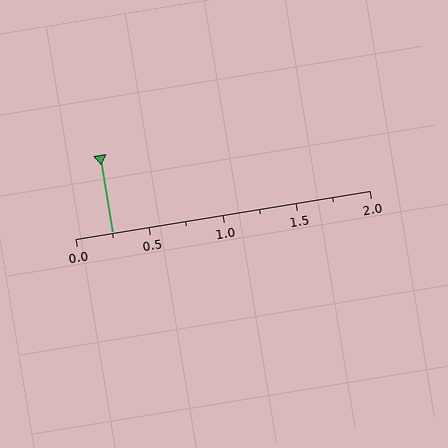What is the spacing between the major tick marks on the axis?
The major ticks are spaced 0.5 apart.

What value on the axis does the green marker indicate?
The marker indicates approximately 0.25.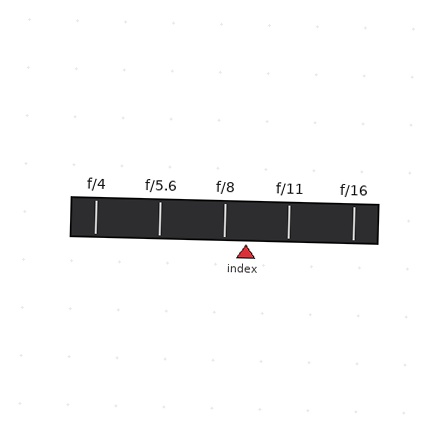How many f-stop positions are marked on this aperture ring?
There are 5 f-stop positions marked.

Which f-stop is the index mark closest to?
The index mark is closest to f/8.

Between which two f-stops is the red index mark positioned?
The index mark is between f/8 and f/11.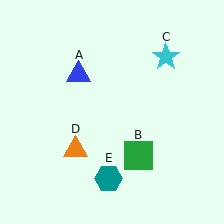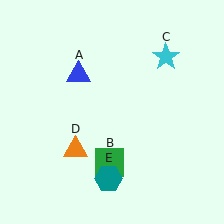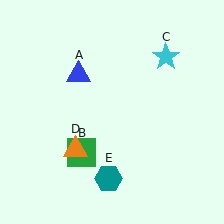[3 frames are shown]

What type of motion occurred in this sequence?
The green square (object B) rotated clockwise around the center of the scene.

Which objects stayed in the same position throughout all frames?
Blue triangle (object A) and cyan star (object C) and orange triangle (object D) and teal hexagon (object E) remained stationary.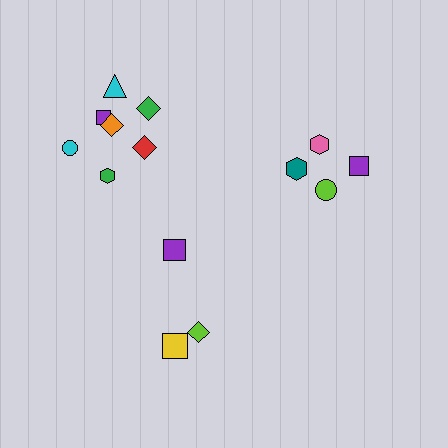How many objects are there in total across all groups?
There are 14 objects.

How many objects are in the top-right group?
There are 4 objects.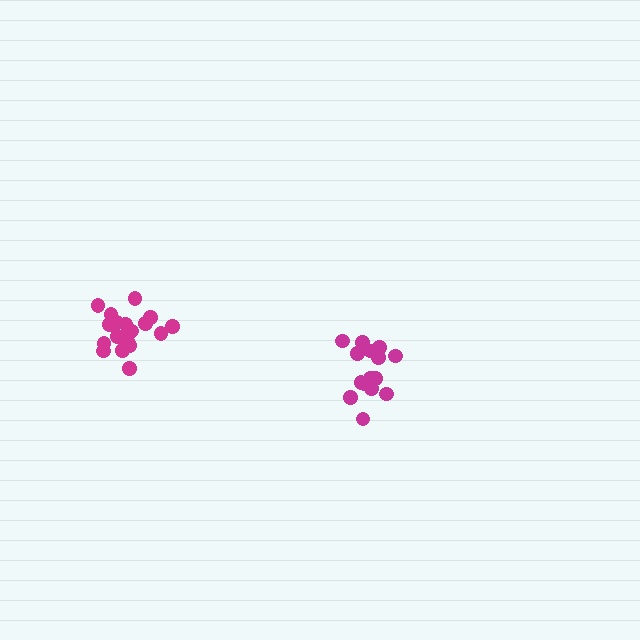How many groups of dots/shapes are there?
There are 2 groups.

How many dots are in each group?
Group 1: 20 dots, Group 2: 15 dots (35 total).